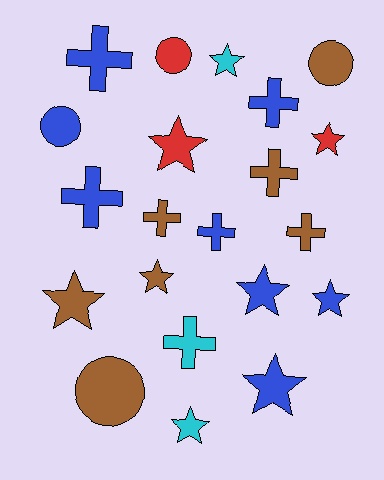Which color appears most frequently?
Blue, with 8 objects.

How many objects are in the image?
There are 21 objects.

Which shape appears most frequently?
Star, with 9 objects.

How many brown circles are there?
There are 2 brown circles.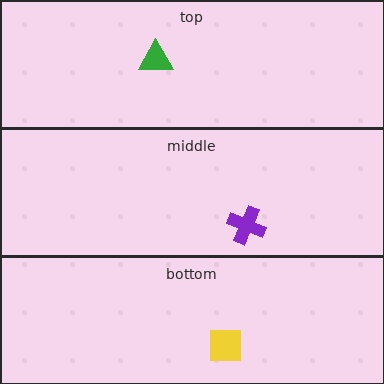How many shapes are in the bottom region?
1.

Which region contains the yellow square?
The bottom region.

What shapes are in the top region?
The green triangle.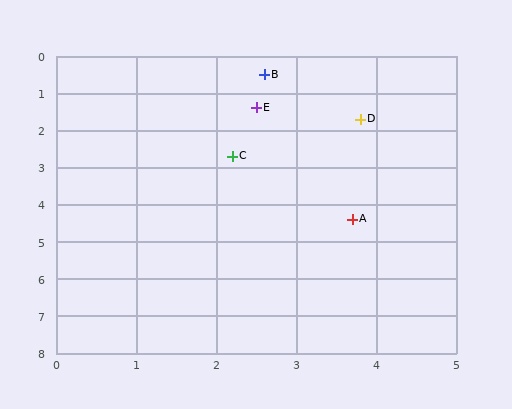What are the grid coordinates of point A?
Point A is at approximately (3.7, 4.4).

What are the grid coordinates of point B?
Point B is at approximately (2.6, 0.5).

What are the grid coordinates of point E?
Point E is at approximately (2.5, 1.4).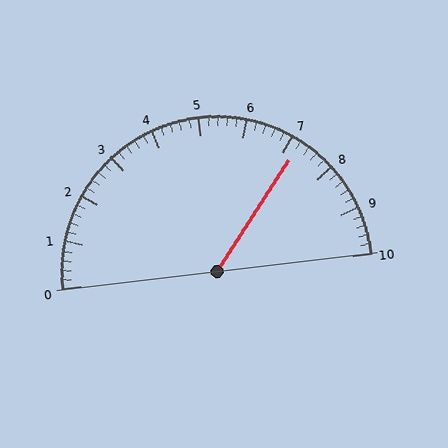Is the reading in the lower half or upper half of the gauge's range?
The reading is in the upper half of the range (0 to 10).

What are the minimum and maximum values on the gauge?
The gauge ranges from 0 to 10.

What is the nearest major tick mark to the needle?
The nearest major tick mark is 7.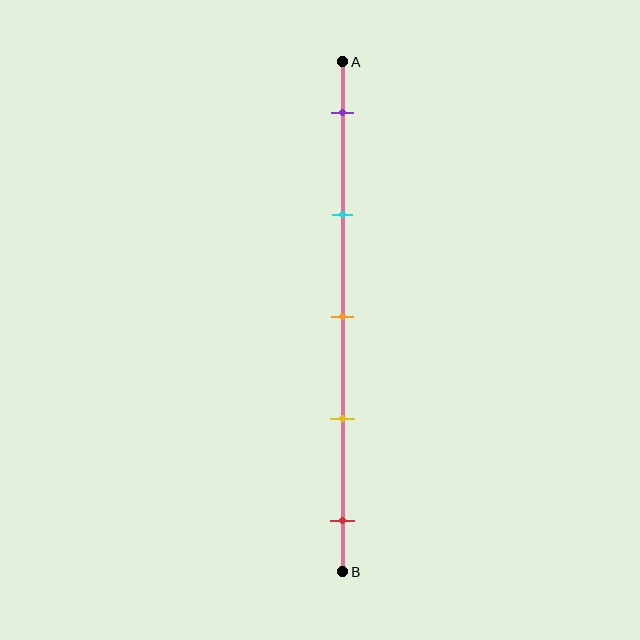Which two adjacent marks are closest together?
The orange and yellow marks are the closest adjacent pair.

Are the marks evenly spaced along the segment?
Yes, the marks are approximately evenly spaced.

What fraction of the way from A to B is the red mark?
The red mark is approximately 90% (0.9) of the way from A to B.